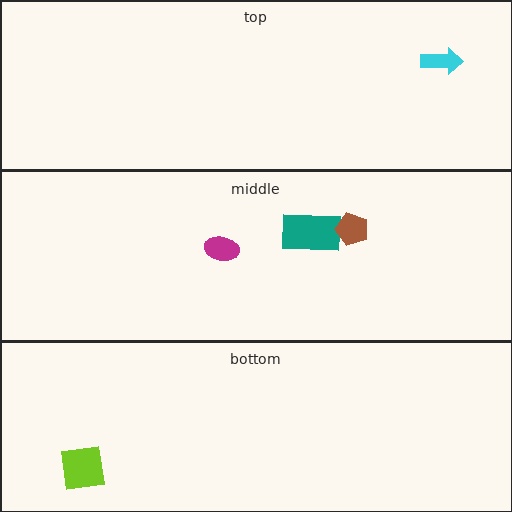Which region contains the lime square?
The bottom region.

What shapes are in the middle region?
The teal rectangle, the brown pentagon, the magenta ellipse.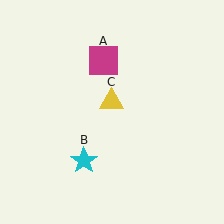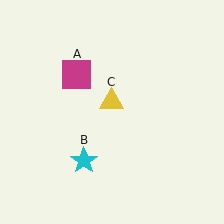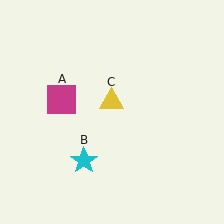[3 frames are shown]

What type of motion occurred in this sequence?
The magenta square (object A) rotated counterclockwise around the center of the scene.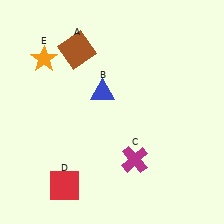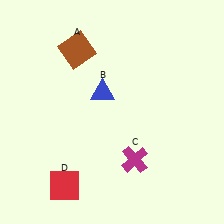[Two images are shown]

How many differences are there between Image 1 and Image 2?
There is 1 difference between the two images.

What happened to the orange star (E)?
The orange star (E) was removed in Image 2. It was in the top-left area of Image 1.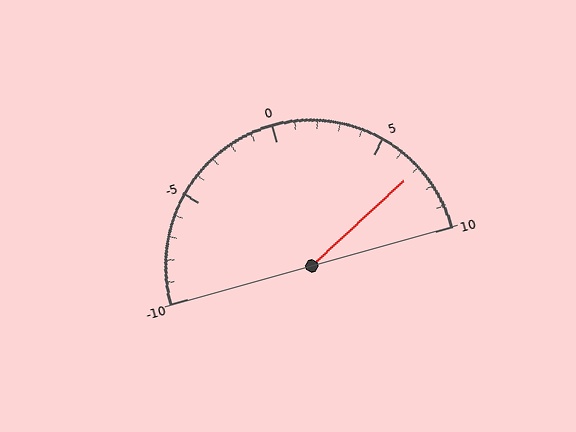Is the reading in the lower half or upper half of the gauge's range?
The reading is in the upper half of the range (-10 to 10).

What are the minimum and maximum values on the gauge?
The gauge ranges from -10 to 10.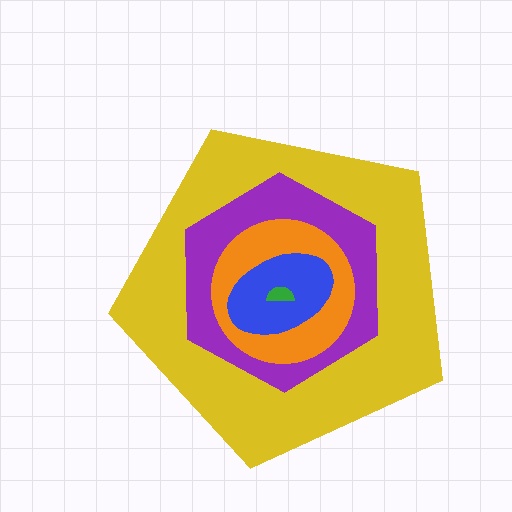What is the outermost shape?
The yellow pentagon.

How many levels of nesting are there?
5.